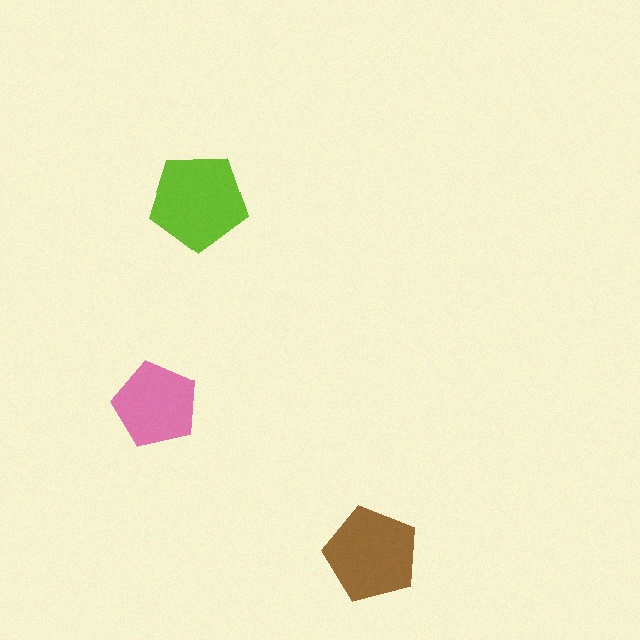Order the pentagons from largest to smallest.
the lime one, the brown one, the pink one.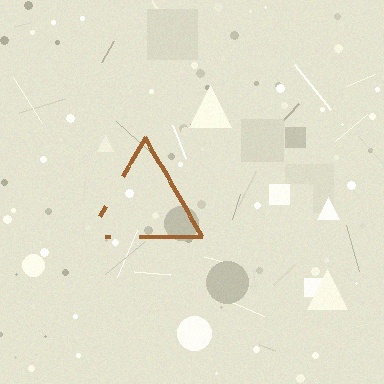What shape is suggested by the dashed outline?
The dashed outline suggests a triangle.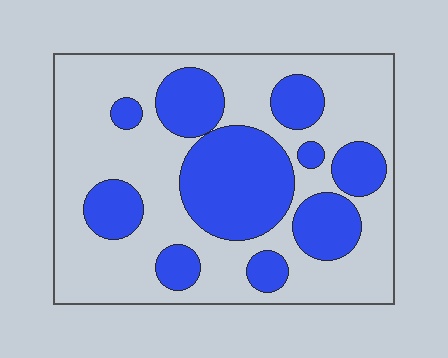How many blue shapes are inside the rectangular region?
10.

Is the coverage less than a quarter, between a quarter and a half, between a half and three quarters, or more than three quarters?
Between a quarter and a half.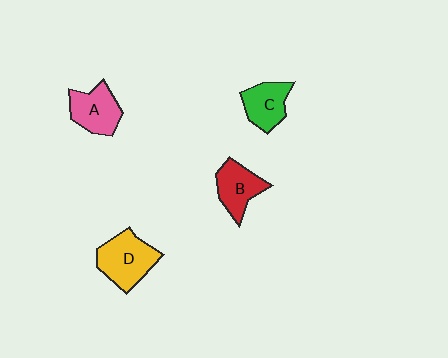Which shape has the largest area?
Shape D (yellow).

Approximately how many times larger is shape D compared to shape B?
Approximately 1.3 times.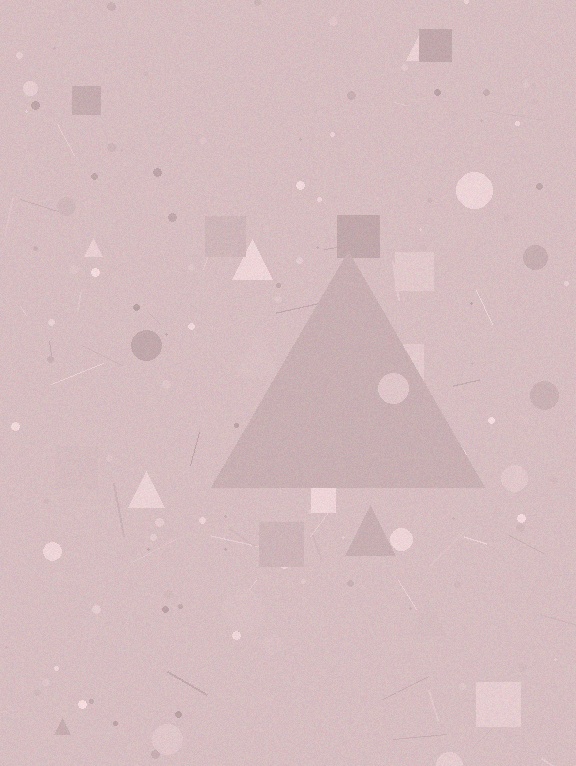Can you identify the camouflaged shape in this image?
The camouflaged shape is a triangle.